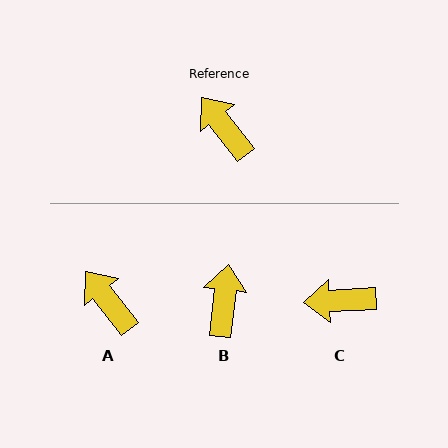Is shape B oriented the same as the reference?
No, it is off by about 45 degrees.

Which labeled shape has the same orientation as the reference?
A.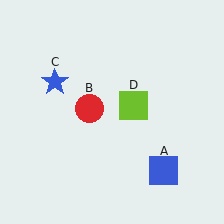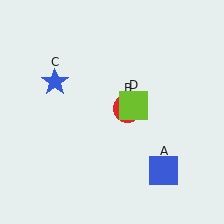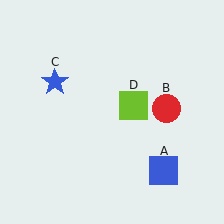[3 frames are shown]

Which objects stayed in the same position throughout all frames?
Blue square (object A) and blue star (object C) and lime square (object D) remained stationary.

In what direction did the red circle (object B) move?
The red circle (object B) moved right.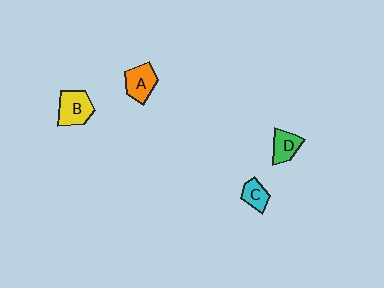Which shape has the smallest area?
Shape C (cyan).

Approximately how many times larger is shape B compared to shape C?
Approximately 1.7 times.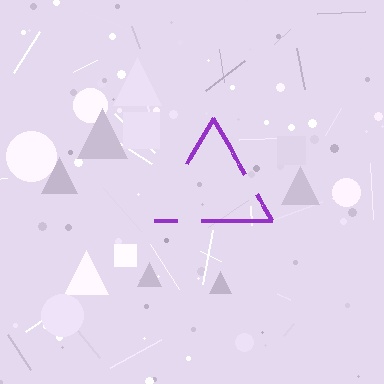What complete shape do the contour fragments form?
The contour fragments form a triangle.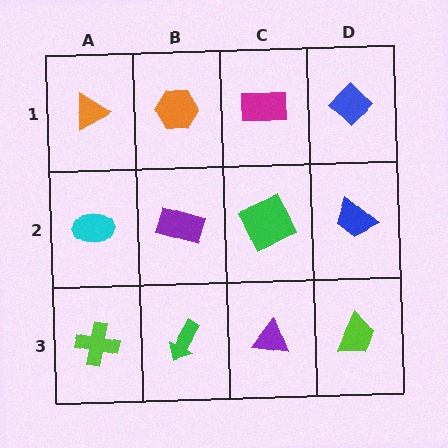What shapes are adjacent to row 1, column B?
A purple rectangle (row 2, column B), an orange triangle (row 1, column A), a magenta rectangle (row 1, column C).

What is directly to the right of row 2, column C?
A blue trapezoid.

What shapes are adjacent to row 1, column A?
A cyan ellipse (row 2, column A), an orange hexagon (row 1, column B).